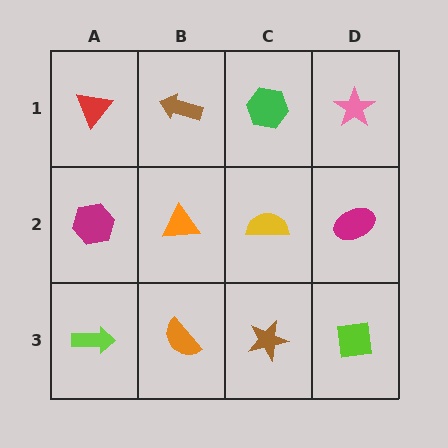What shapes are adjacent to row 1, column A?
A magenta hexagon (row 2, column A), a brown arrow (row 1, column B).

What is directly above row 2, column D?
A pink star.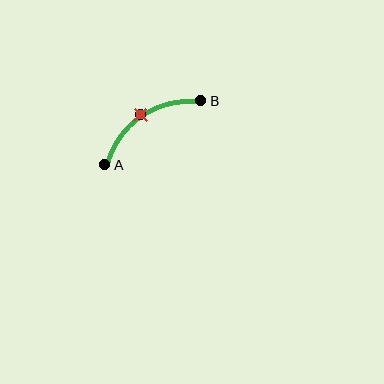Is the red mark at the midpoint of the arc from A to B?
Yes. The red mark lies on the arc at equal arc-length from both A and B — it is the arc midpoint.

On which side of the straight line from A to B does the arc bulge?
The arc bulges above and to the left of the straight line connecting A and B.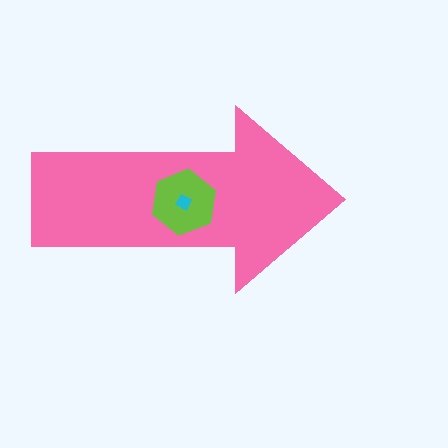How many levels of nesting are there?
3.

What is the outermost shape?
The pink arrow.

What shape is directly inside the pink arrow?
The lime hexagon.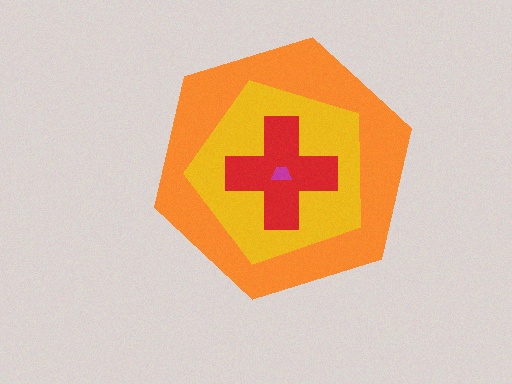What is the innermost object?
The magenta trapezoid.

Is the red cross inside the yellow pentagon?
Yes.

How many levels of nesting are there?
4.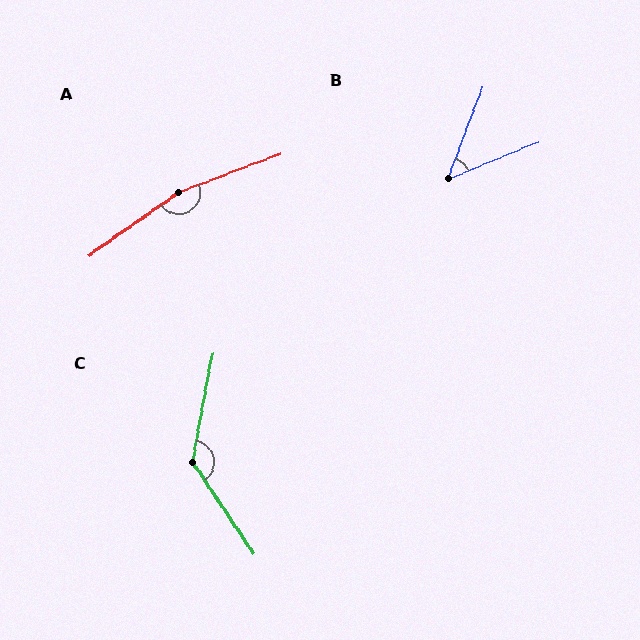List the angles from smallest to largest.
B (47°), C (135°), A (166°).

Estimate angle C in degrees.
Approximately 135 degrees.